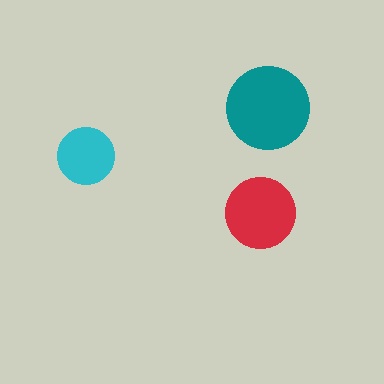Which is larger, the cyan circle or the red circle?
The red one.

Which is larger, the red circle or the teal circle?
The teal one.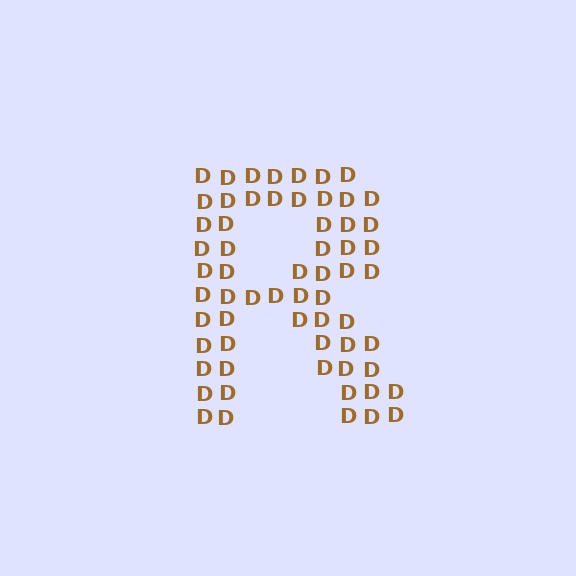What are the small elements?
The small elements are letter D's.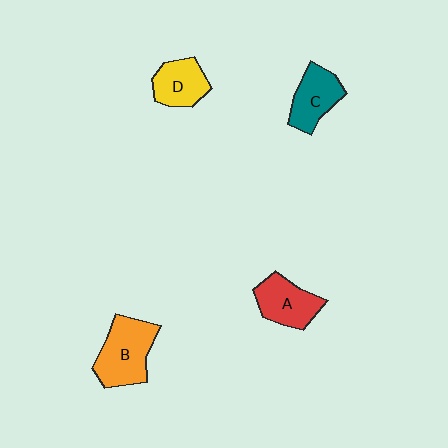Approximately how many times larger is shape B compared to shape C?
Approximately 1.4 times.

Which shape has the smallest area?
Shape D (yellow).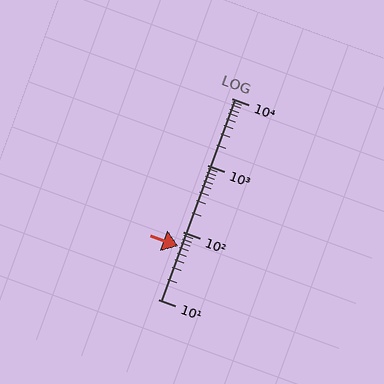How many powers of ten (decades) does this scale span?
The scale spans 3 decades, from 10 to 10000.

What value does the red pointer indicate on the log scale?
The pointer indicates approximately 61.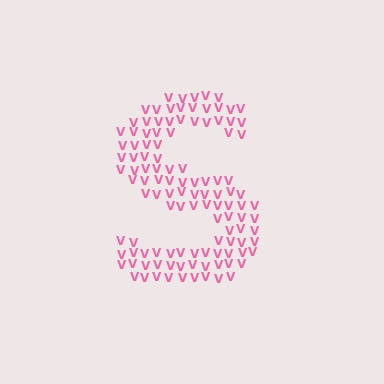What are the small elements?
The small elements are letter V's.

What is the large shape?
The large shape is the letter S.